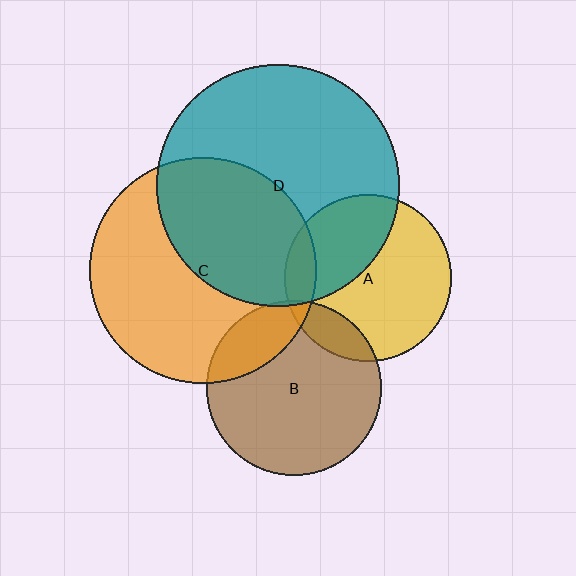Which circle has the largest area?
Circle D (teal).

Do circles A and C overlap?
Yes.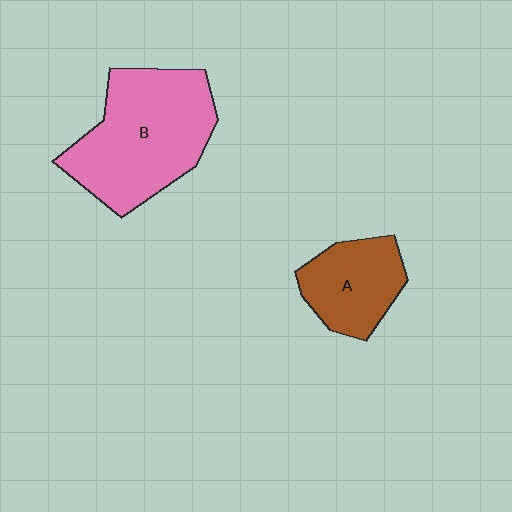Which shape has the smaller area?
Shape A (brown).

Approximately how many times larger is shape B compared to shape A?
Approximately 1.9 times.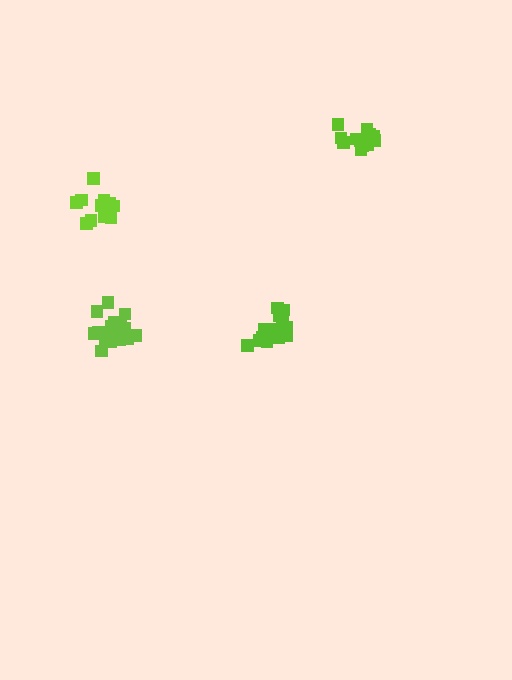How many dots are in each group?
Group 1: 16 dots, Group 2: 20 dots, Group 3: 20 dots, Group 4: 16 dots (72 total).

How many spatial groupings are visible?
There are 4 spatial groupings.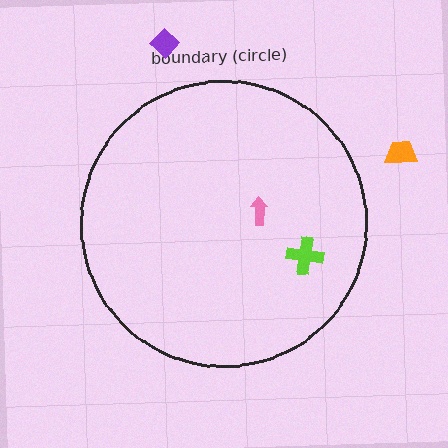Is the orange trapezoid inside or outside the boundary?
Outside.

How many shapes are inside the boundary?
2 inside, 2 outside.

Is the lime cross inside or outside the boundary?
Inside.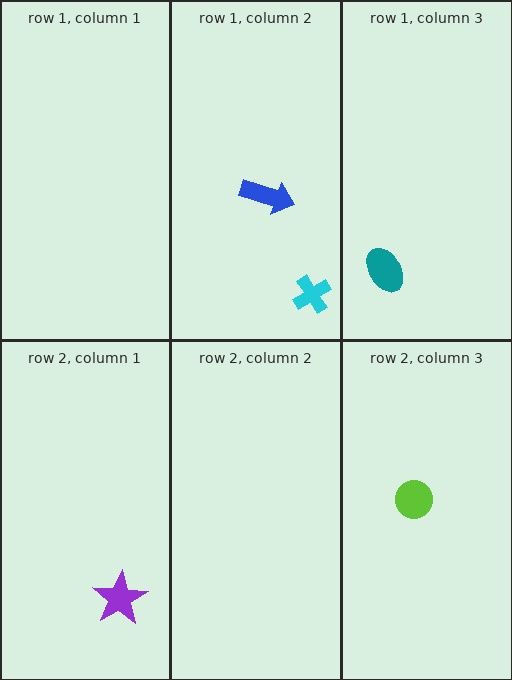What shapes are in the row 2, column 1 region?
The purple star.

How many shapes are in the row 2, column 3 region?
1.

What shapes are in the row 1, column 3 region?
The teal ellipse.